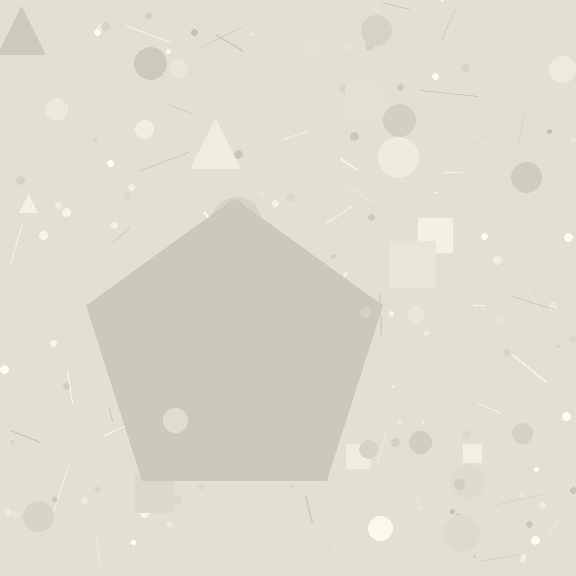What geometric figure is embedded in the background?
A pentagon is embedded in the background.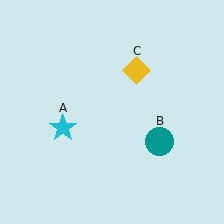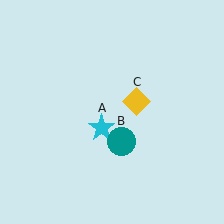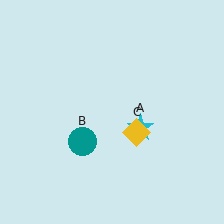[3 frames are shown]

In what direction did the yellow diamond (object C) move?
The yellow diamond (object C) moved down.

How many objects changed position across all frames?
3 objects changed position: cyan star (object A), teal circle (object B), yellow diamond (object C).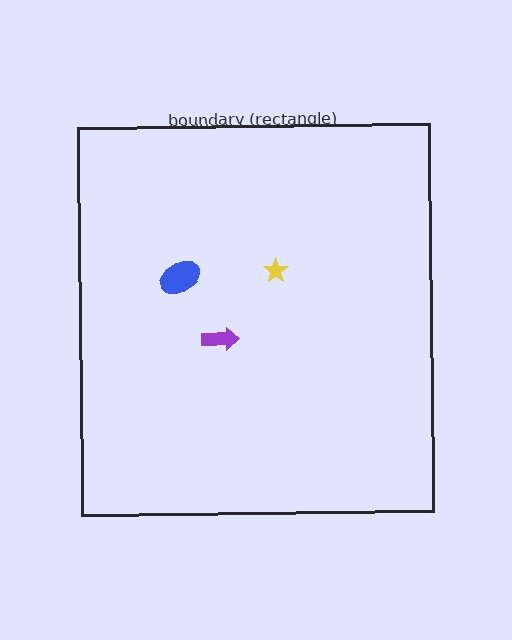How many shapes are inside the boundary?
3 inside, 0 outside.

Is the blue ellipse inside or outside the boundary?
Inside.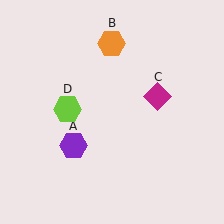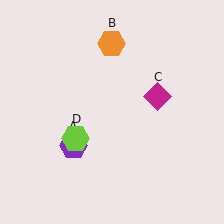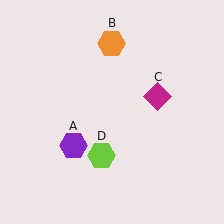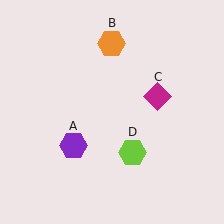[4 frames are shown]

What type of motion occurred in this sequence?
The lime hexagon (object D) rotated counterclockwise around the center of the scene.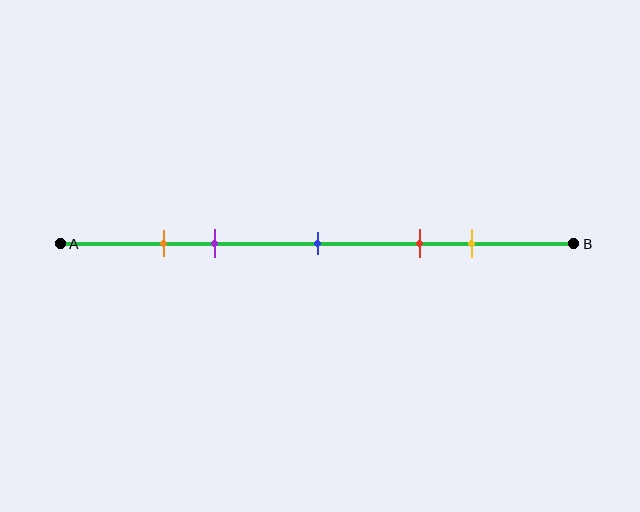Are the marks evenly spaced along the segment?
No, the marks are not evenly spaced.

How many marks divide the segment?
There are 5 marks dividing the segment.